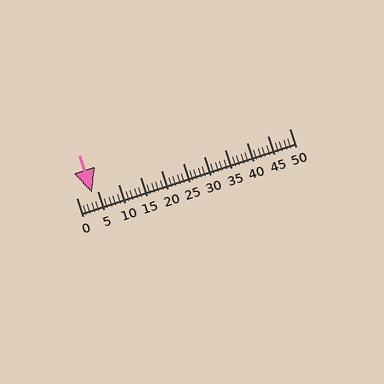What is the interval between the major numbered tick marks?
The major tick marks are spaced 5 units apart.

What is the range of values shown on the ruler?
The ruler shows values from 0 to 50.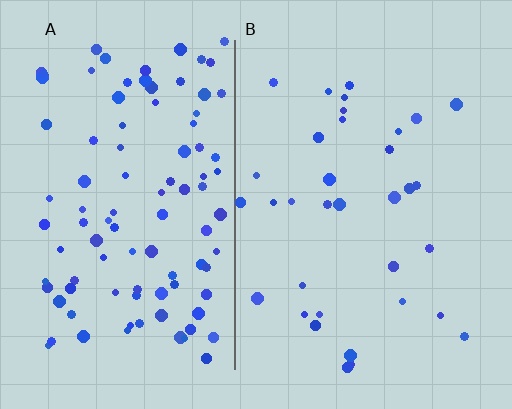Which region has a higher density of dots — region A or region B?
A (the left).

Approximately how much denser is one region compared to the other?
Approximately 2.9× — region A over region B.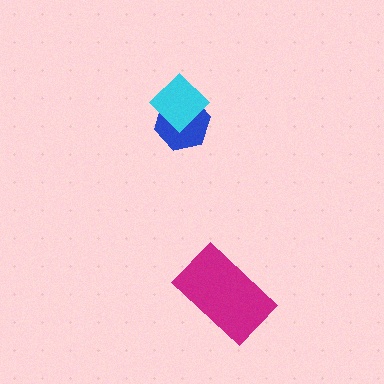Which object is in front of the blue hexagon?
The cyan diamond is in front of the blue hexagon.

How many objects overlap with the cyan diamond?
1 object overlaps with the cyan diamond.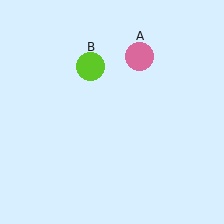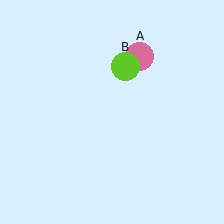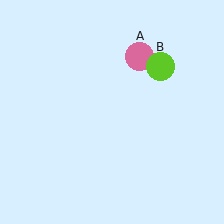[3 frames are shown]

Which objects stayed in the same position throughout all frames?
Pink circle (object A) remained stationary.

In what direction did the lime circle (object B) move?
The lime circle (object B) moved right.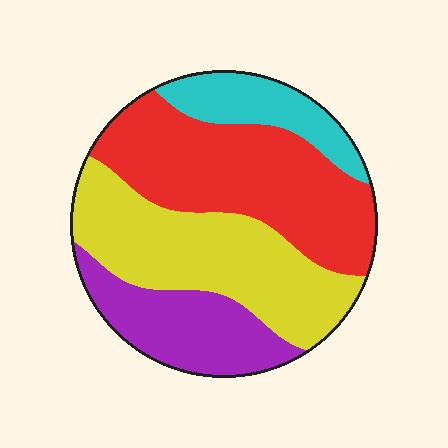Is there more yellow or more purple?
Yellow.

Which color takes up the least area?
Cyan, at roughly 15%.